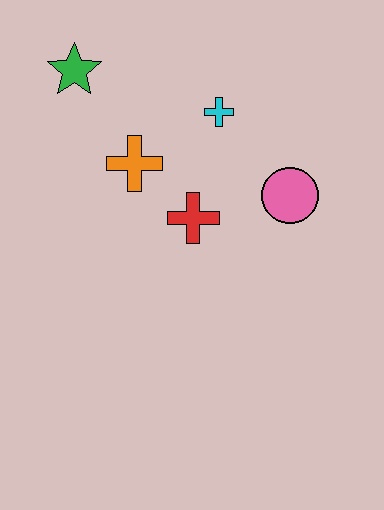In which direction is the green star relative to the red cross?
The green star is above the red cross.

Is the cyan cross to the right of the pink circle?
No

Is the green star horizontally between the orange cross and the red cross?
No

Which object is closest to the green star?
The orange cross is closest to the green star.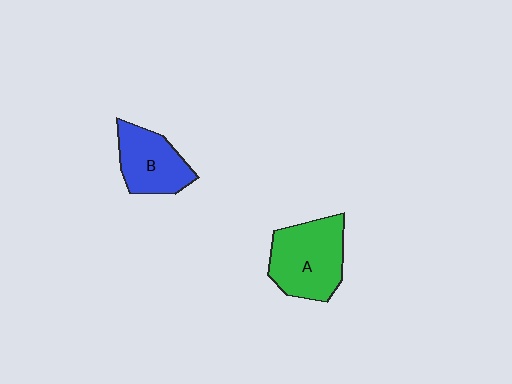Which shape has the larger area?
Shape A (green).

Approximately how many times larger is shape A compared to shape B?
Approximately 1.3 times.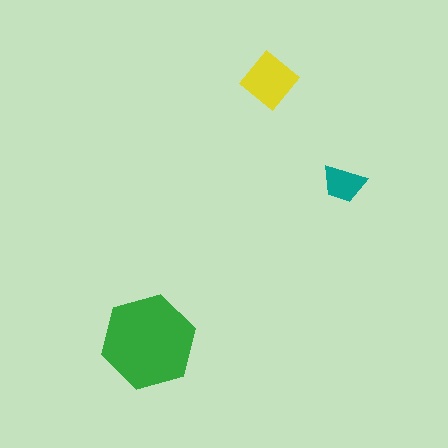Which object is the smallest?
The teal trapezoid.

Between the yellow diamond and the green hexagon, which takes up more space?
The green hexagon.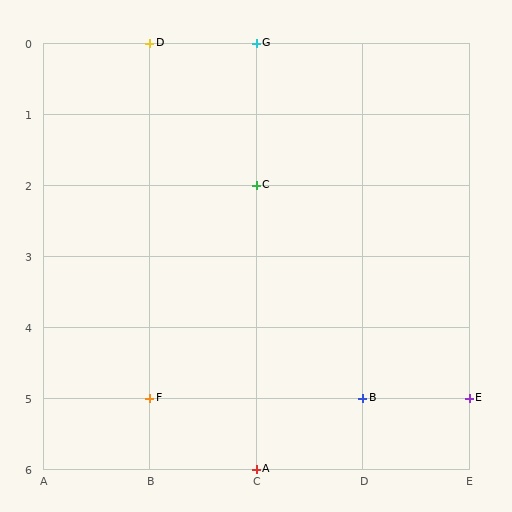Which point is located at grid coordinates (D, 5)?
Point B is at (D, 5).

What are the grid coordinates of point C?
Point C is at grid coordinates (C, 2).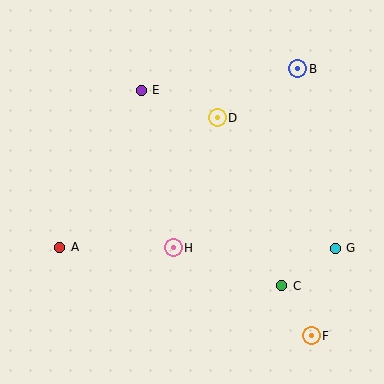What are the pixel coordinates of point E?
Point E is at (141, 90).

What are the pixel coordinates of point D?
Point D is at (217, 118).